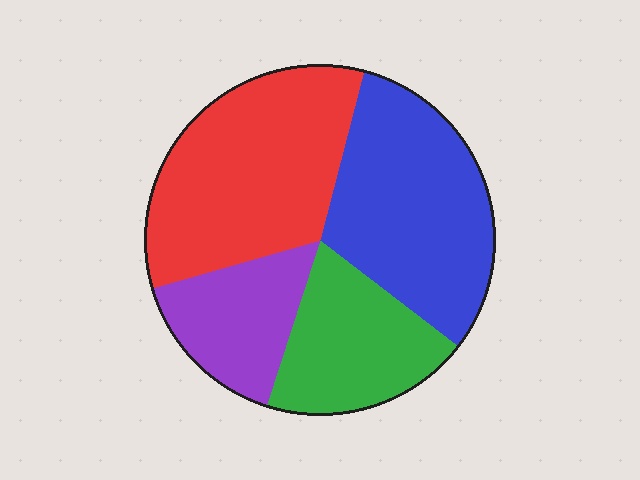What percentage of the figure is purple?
Purple takes up about one sixth (1/6) of the figure.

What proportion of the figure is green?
Green takes up less than a quarter of the figure.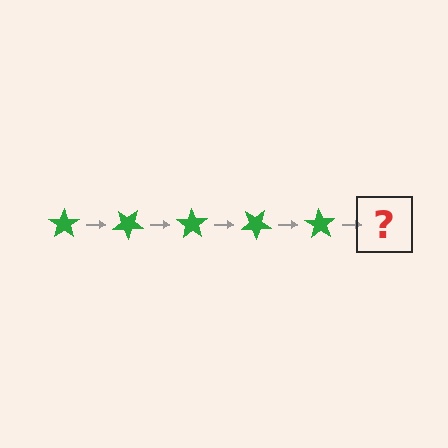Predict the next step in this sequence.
The next step is a green star rotated 175 degrees.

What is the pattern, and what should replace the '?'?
The pattern is that the star rotates 35 degrees each step. The '?' should be a green star rotated 175 degrees.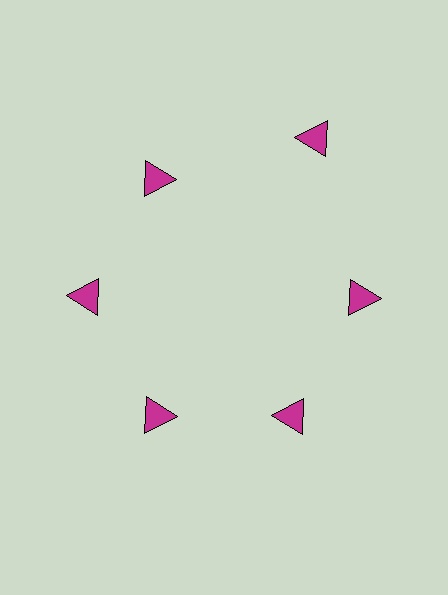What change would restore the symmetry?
The symmetry would be restored by moving it inward, back onto the ring so that all 6 triangles sit at equal angles and equal distance from the center.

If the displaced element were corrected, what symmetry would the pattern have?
It would have 6-fold rotational symmetry — the pattern would map onto itself every 60 degrees.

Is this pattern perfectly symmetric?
No. The 6 magenta triangles are arranged in a ring, but one element near the 1 o'clock position is pushed outward from the center, breaking the 6-fold rotational symmetry.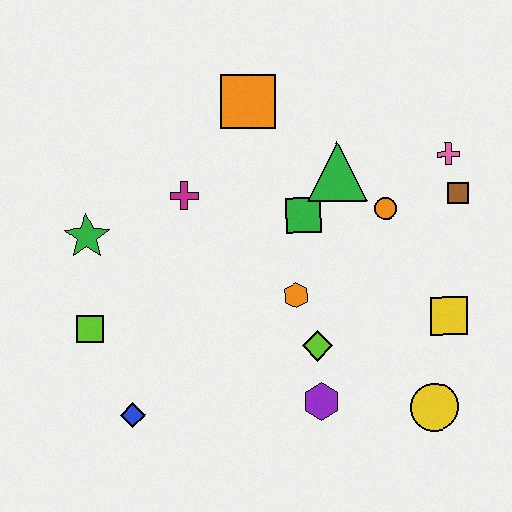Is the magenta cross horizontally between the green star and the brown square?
Yes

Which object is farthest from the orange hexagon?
The green star is farthest from the orange hexagon.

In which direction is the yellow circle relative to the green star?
The yellow circle is to the right of the green star.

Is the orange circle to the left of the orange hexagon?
No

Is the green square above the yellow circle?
Yes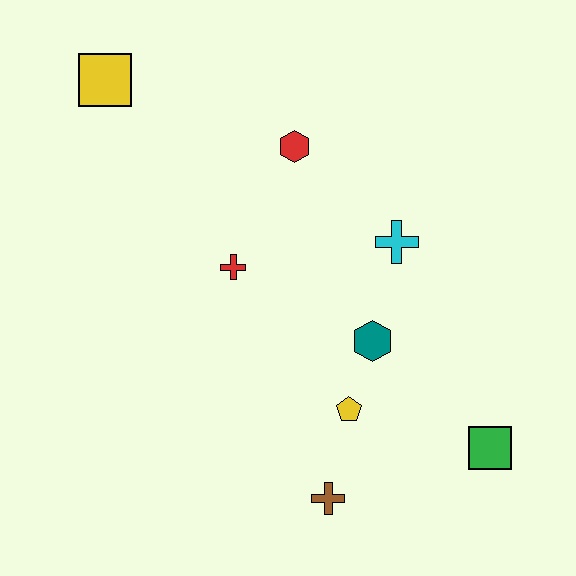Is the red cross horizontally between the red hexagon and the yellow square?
Yes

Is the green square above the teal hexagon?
No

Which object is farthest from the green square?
The yellow square is farthest from the green square.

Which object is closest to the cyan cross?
The teal hexagon is closest to the cyan cross.